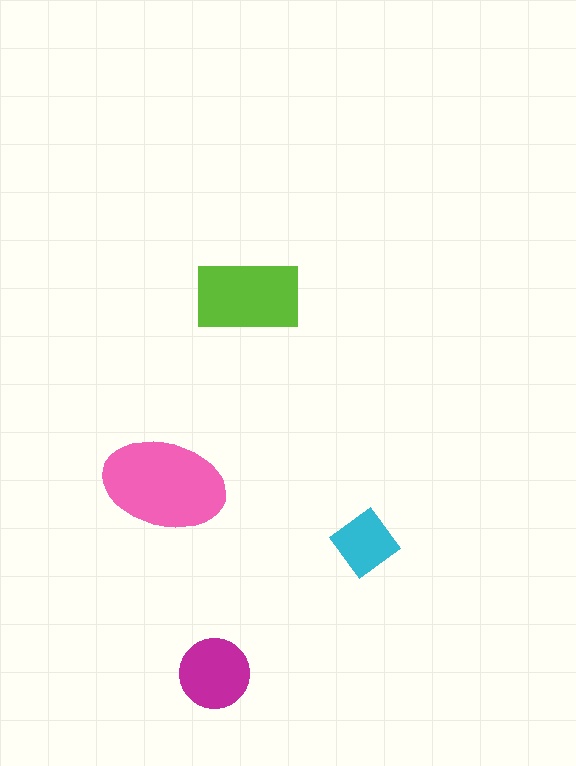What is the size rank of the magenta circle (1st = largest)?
3rd.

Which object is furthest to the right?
The cyan diamond is rightmost.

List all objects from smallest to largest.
The cyan diamond, the magenta circle, the lime rectangle, the pink ellipse.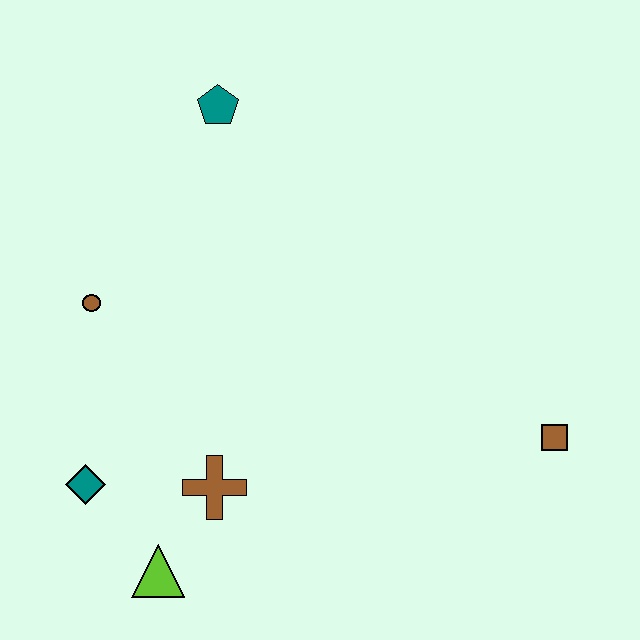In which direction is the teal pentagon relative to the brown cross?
The teal pentagon is above the brown cross.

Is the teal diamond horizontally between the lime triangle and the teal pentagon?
No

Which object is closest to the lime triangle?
The brown cross is closest to the lime triangle.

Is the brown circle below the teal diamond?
No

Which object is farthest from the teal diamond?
The brown square is farthest from the teal diamond.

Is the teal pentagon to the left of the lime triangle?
No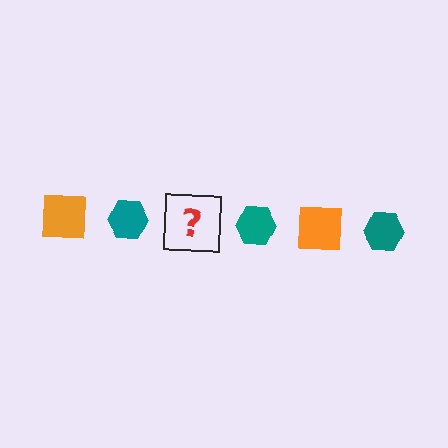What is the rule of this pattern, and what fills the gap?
The rule is that the pattern alternates between orange square and teal hexagon. The gap should be filled with an orange square.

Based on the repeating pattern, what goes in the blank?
The blank should be an orange square.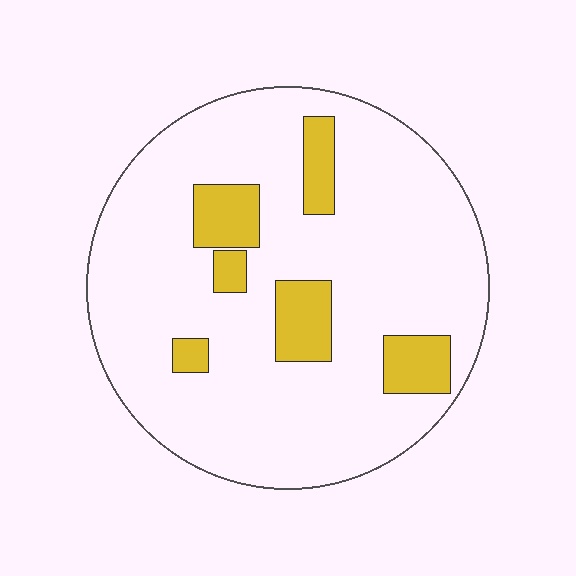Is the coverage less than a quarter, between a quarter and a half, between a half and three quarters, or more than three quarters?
Less than a quarter.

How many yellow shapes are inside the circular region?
6.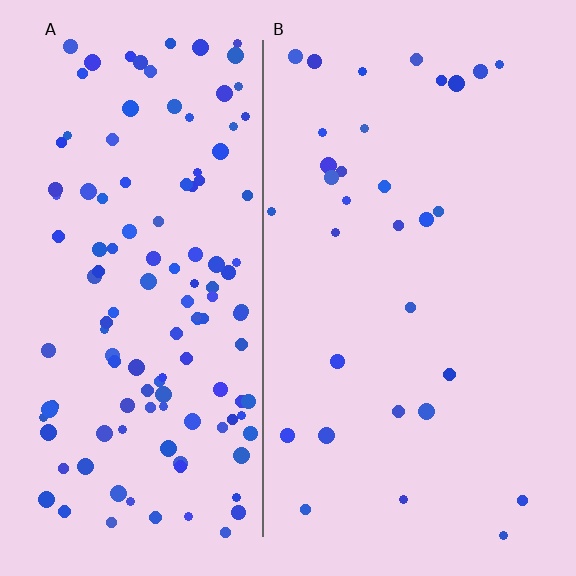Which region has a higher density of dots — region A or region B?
A (the left).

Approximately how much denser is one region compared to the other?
Approximately 4.0× — region A over region B.